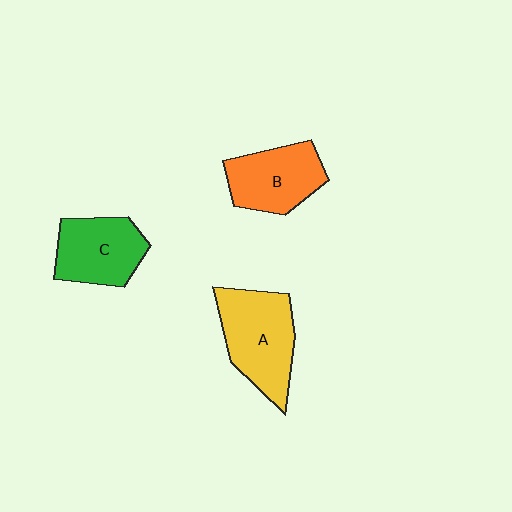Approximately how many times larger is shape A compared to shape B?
Approximately 1.2 times.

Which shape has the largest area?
Shape A (yellow).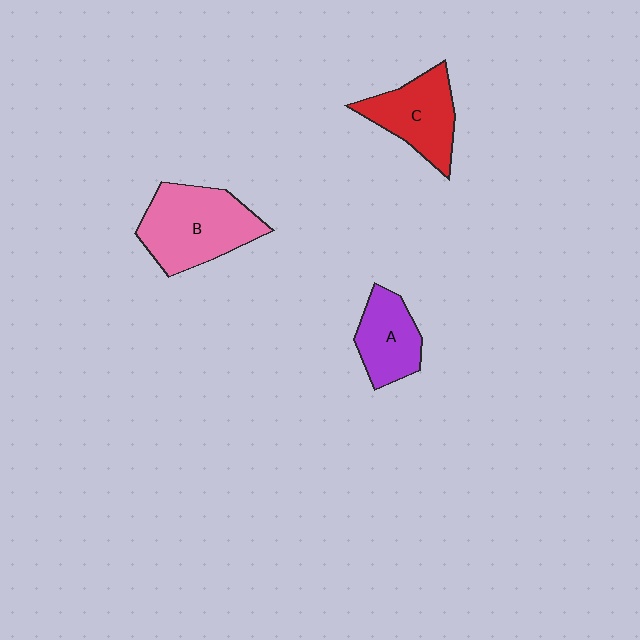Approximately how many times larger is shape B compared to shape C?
Approximately 1.3 times.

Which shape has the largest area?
Shape B (pink).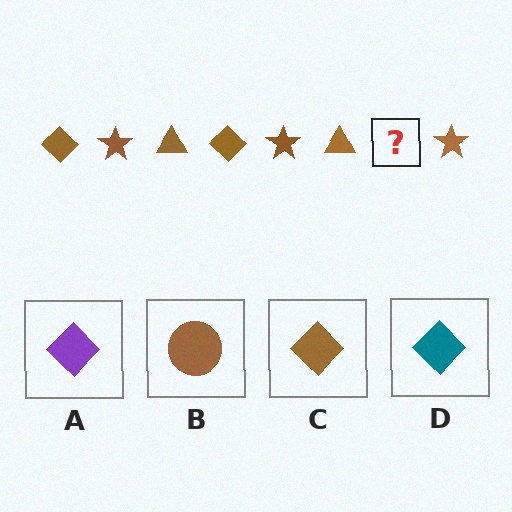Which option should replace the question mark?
Option C.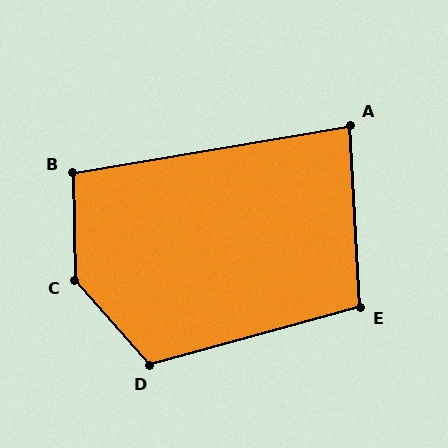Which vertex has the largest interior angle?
C, at approximately 139 degrees.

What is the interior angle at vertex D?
Approximately 116 degrees (obtuse).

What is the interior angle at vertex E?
Approximately 102 degrees (obtuse).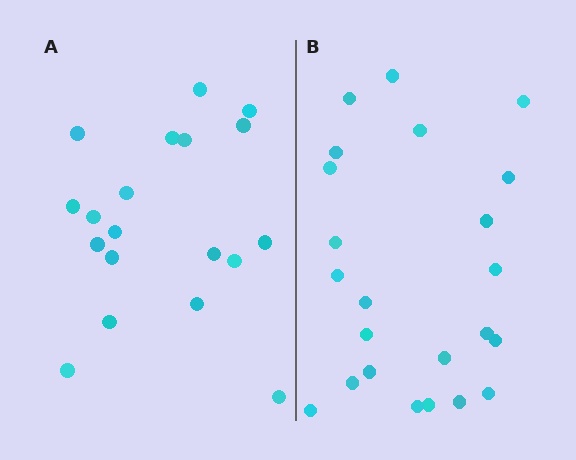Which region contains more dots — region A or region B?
Region B (the right region) has more dots.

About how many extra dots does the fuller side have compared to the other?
Region B has about 4 more dots than region A.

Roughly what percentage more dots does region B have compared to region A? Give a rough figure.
About 20% more.